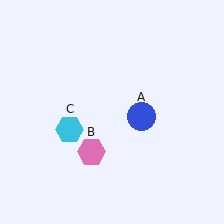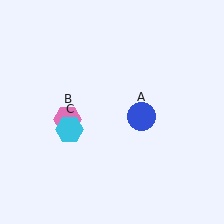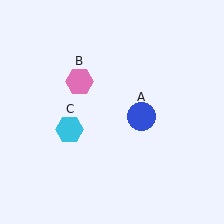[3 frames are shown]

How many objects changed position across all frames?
1 object changed position: pink hexagon (object B).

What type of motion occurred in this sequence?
The pink hexagon (object B) rotated clockwise around the center of the scene.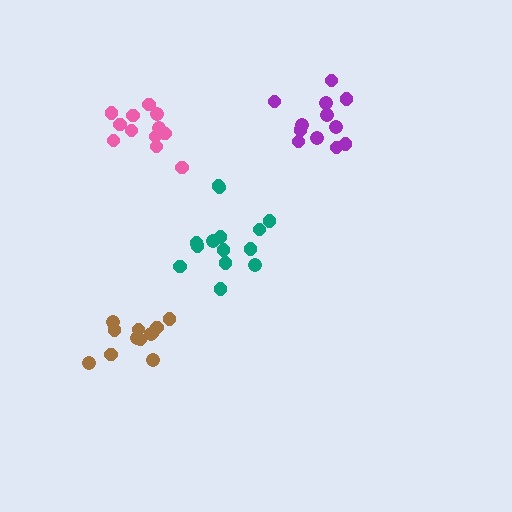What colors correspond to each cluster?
The clusters are colored: purple, brown, pink, teal.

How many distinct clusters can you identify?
There are 4 distinct clusters.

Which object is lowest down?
The brown cluster is bottommost.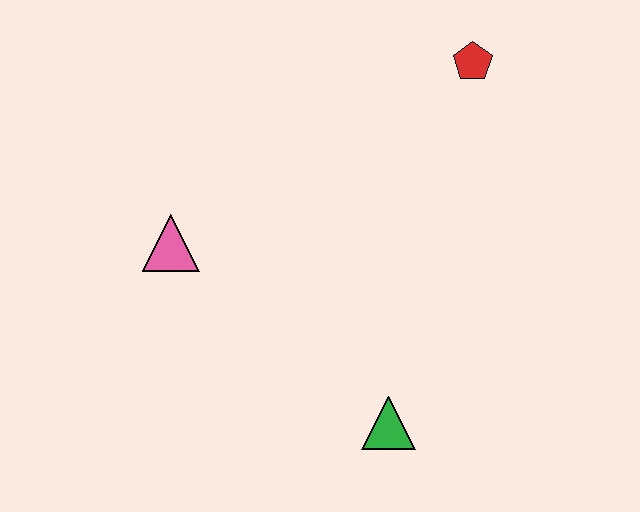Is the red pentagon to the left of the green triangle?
No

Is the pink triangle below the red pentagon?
Yes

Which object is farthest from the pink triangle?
The red pentagon is farthest from the pink triangle.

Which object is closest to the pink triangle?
The green triangle is closest to the pink triangle.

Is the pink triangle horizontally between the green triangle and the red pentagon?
No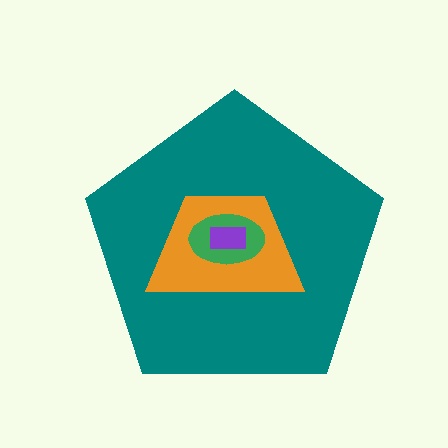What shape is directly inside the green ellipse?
The purple rectangle.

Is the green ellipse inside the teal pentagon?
Yes.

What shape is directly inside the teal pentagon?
The orange trapezoid.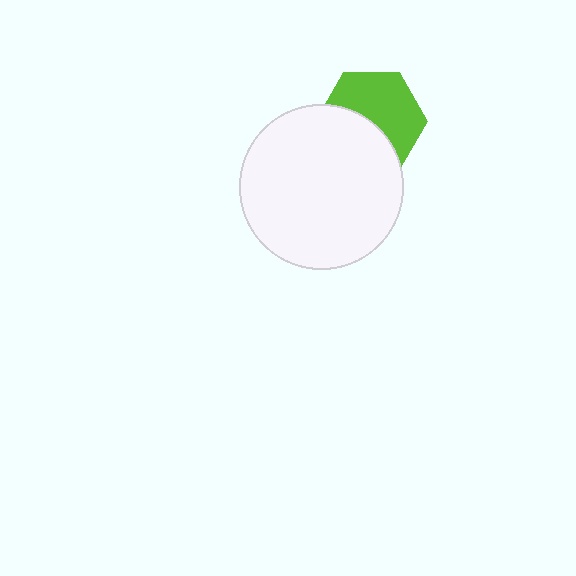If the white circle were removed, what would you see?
You would see the complete lime hexagon.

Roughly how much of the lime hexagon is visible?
About half of it is visible (roughly 57%).